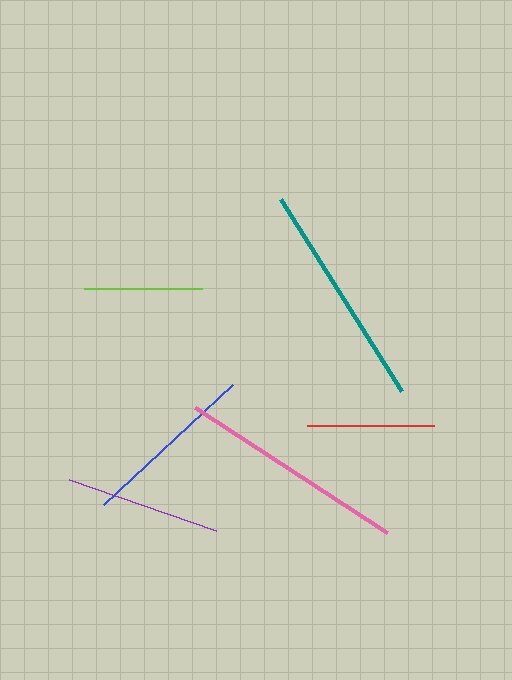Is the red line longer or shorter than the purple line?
The purple line is longer than the red line.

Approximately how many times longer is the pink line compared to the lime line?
The pink line is approximately 1.9 times the length of the lime line.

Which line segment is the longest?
The pink line is the longest at approximately 228 pixels.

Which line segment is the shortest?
The lime line is the shortest at approximately 118 pixels.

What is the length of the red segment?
The red segment is approximately 128 pixels long.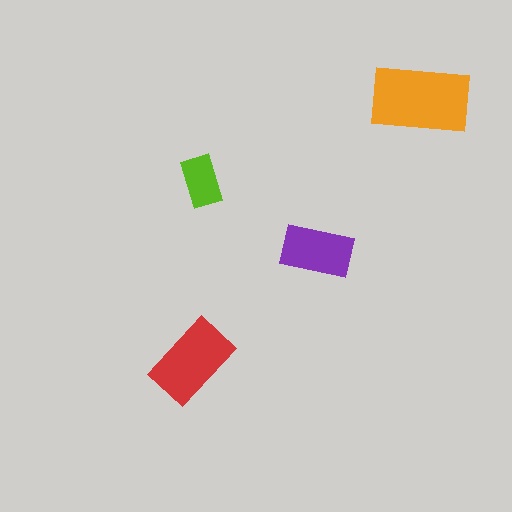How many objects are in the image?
There are 4 objects in the image.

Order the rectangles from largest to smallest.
the orange one, the red one, the purple one, the lime one.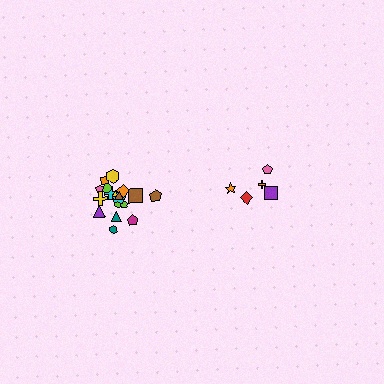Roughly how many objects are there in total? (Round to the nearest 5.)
Roughly 25 objects in total.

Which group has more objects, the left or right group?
The left group.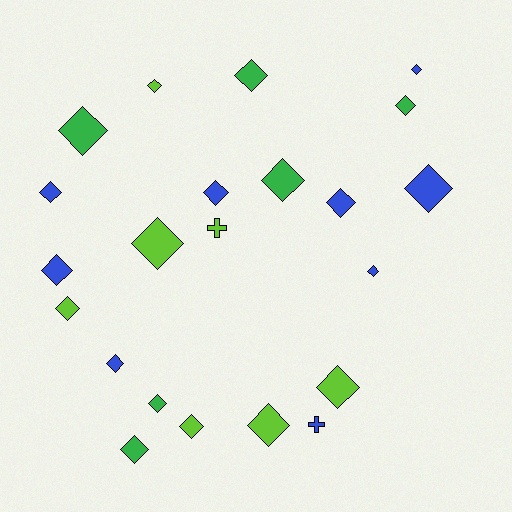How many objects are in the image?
There are 22 objects.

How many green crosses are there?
There are no green crosses.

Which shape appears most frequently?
Diamond, with 20 objects.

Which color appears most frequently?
Blue, with 9 objects.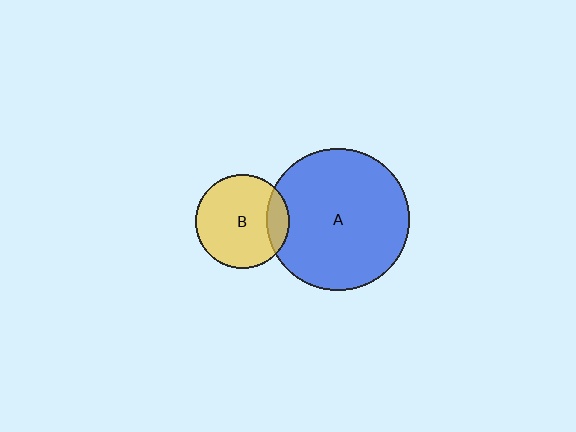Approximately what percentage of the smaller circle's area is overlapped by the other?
Approximately 15%.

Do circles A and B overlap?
Yes.